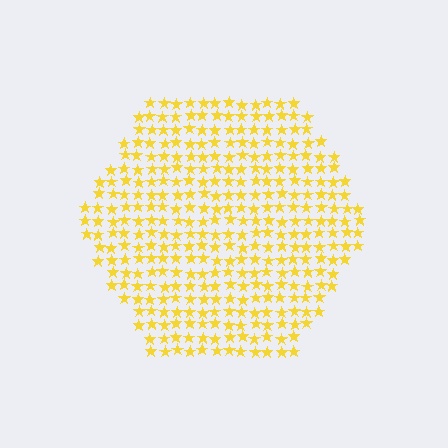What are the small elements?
The small elements are stars.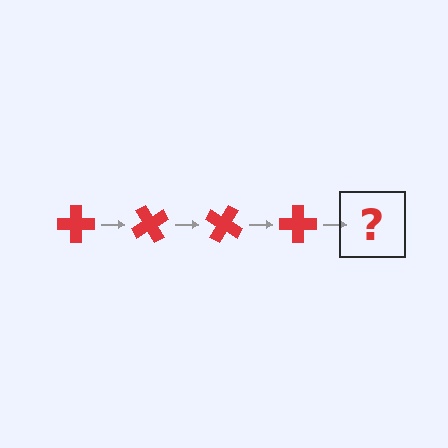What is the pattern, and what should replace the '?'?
The pattern is that the cross rotates 60 degrees each step. The '?' should be a red cross rotated 240 degrees.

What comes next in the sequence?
The next element should be a red cross rotated 240 degrees.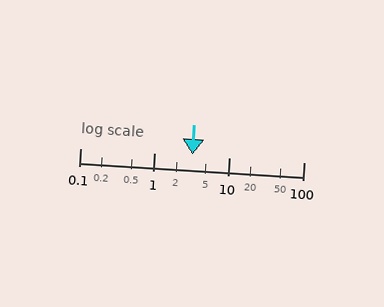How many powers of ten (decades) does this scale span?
The scale spans 3 decades, from 0.1 to 100.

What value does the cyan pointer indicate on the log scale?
The pointer indicates approximately 3.2.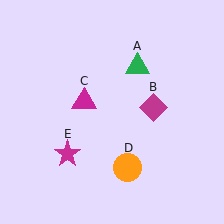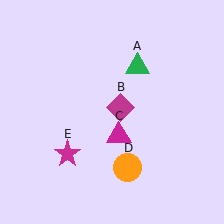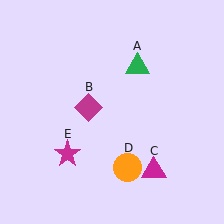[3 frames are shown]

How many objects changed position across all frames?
2 objects changed position: magenta diamond (object B), magenta triangle (object C).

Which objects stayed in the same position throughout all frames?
Green triangle (object A) and orange circle (object D) and magenta star (object E) remained stationary.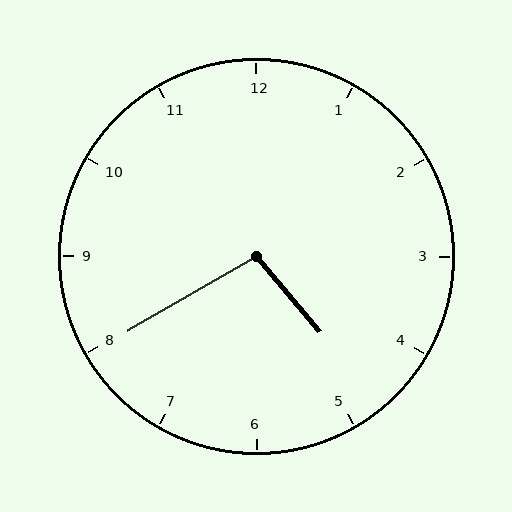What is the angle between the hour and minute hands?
Approximately 100 degrees.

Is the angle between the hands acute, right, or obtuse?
It is obtuse.